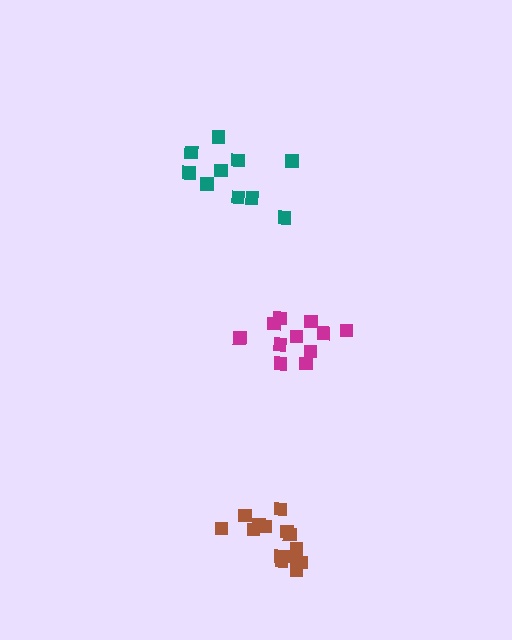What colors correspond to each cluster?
The clusters are colored: teal, magenta, brown.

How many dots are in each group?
Group 1: 10 dots, Group 2: 11 dots, Group 3: 14 dots (35 total).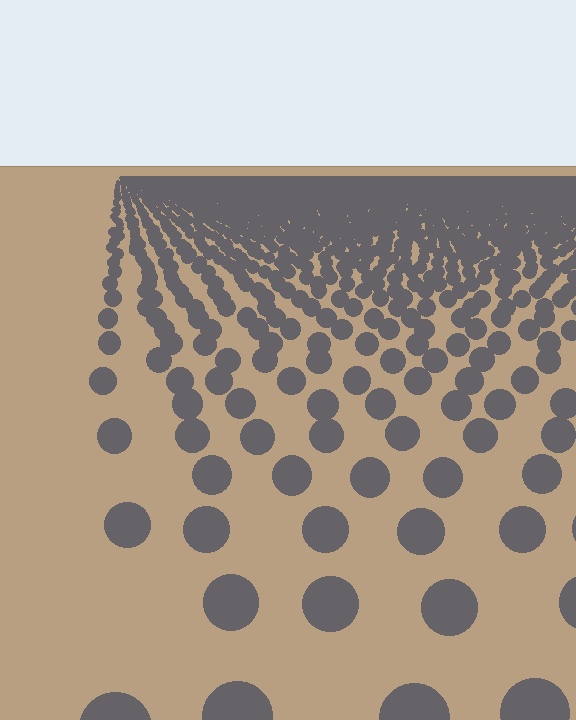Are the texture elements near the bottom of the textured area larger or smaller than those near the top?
Larger. Near the bottom, elements are closer to the viewer and appear at a bigger on-screen size.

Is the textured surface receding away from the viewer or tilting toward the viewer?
The surface is receding away from the viewer. Texture elements get smaller and denser toward the top.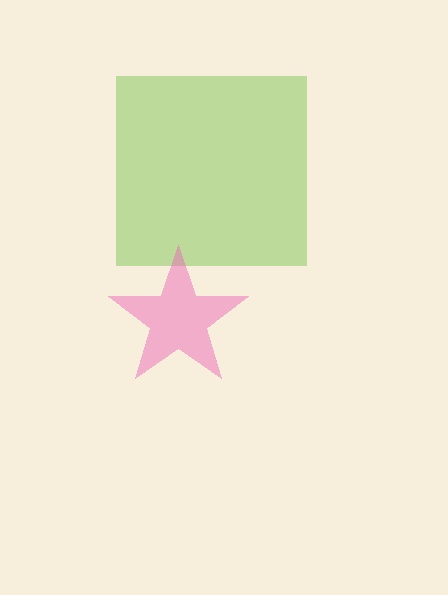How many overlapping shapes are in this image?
There are 2 overlapping shapes in the image.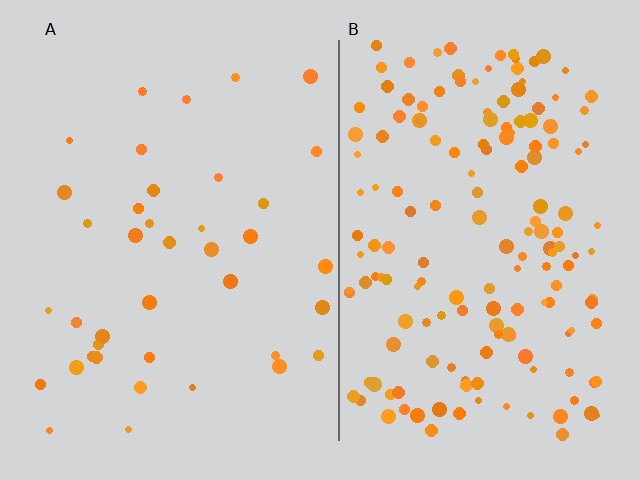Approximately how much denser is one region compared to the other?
Approximately 4.2× — region B over region A.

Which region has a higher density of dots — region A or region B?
B (the right).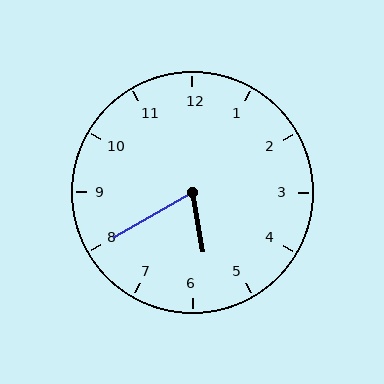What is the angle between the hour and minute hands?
Approximately 70 degrees.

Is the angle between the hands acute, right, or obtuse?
It is acute.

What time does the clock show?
5:40.